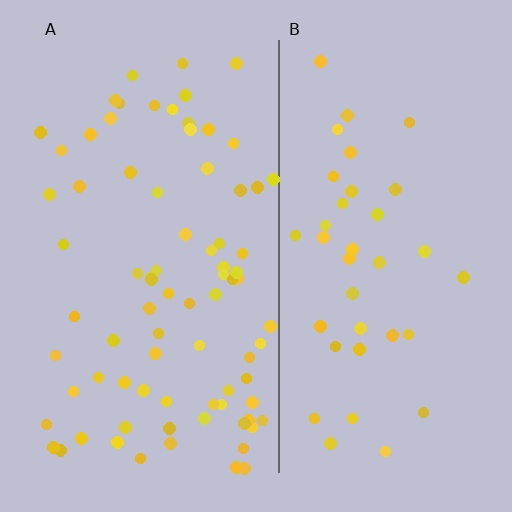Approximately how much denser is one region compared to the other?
Approximately 2.1× — region A over region B.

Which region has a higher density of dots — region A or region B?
A (the left).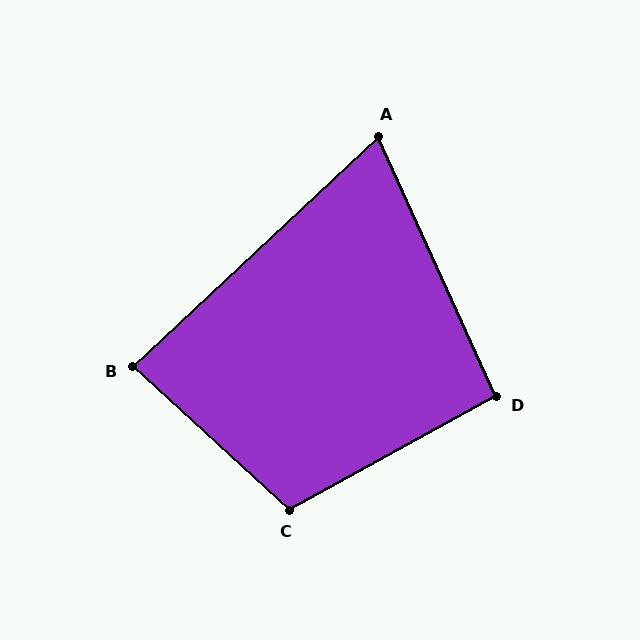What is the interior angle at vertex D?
Approximately 94 degrees (approximately right).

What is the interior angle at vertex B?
Approximately 86 degrees (approximately right).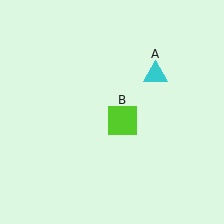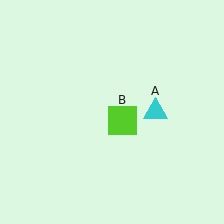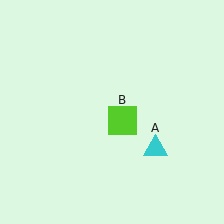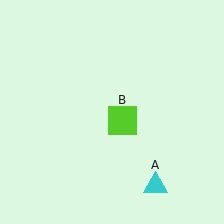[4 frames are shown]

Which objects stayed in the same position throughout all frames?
Lime square (object B) remained stationary.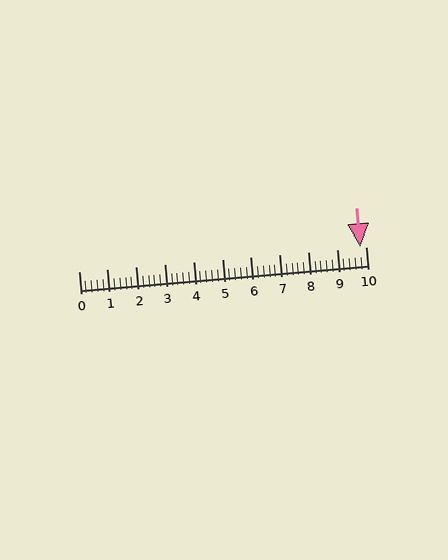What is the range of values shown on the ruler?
The ruler shows values from 0 to 10.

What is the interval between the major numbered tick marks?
The major tick marks are spaced 1 units apart.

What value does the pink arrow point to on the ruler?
The pink arrow points to approximately 9.8.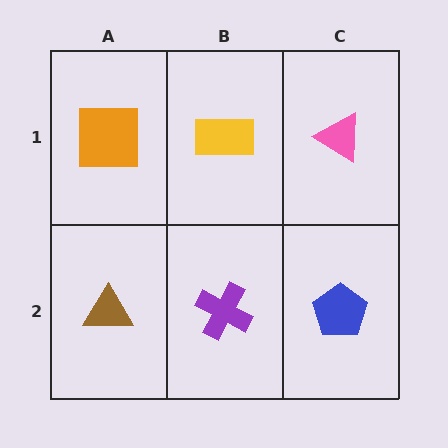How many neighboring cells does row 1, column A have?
2.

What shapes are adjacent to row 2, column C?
A pink triangle (row 1, column C), a purple cross (row 2, column B).